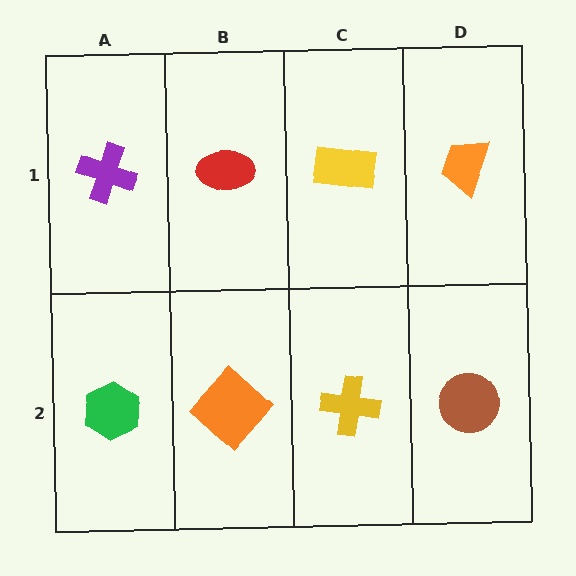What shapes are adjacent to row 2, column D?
An orange trapezoid (row 1, column D), a yellow cross (row 2, column C).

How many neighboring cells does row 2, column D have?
2.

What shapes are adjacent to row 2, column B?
A red ellipse (row 1, column B), a green hexagon (row 2, column A), a yellow cross (row 2, column C).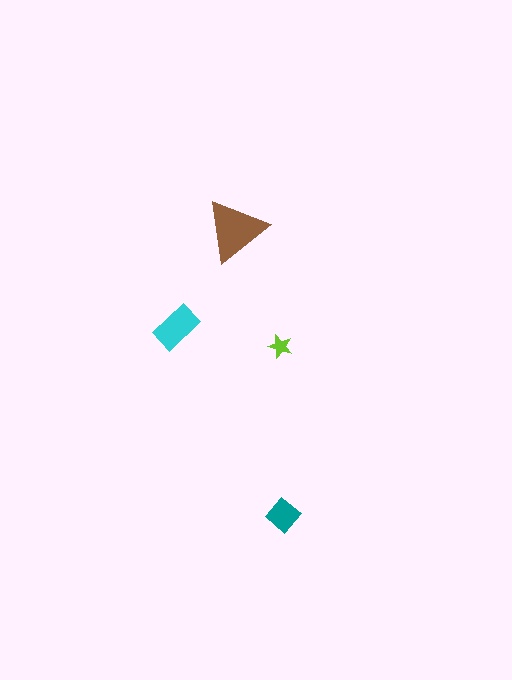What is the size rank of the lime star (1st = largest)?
4th.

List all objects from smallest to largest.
The lime star, the teal diamond, the cyan rectangle, the brown triangle.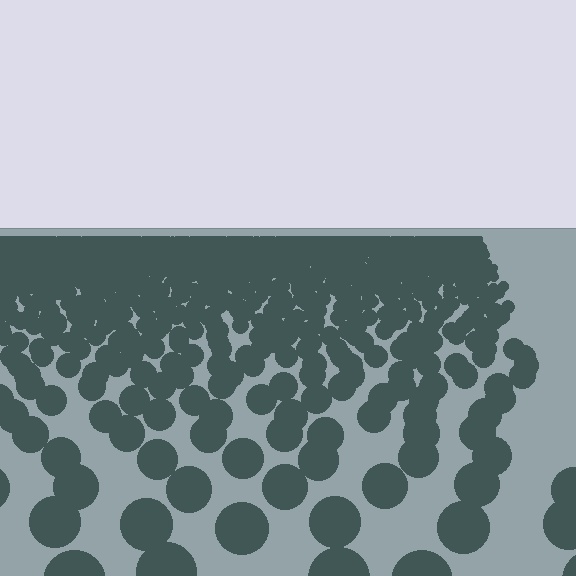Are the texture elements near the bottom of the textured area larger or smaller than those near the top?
Larger. Near the bottom, elements are closer to the viewer and appear at a bigger on-screen size.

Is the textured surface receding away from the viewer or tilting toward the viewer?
The surface is receding away from the viewer. Texture elements get smaller and denser toward the top.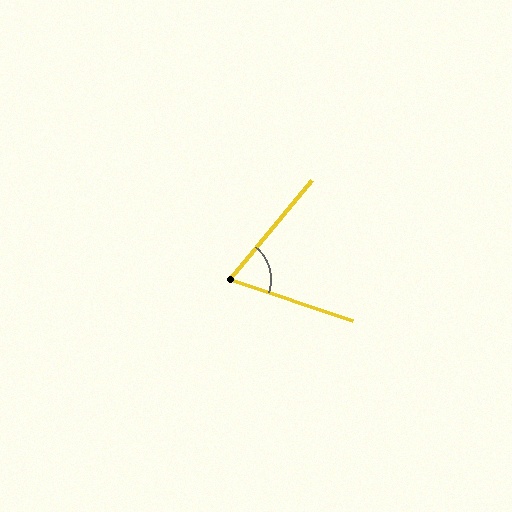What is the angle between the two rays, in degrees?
Approximately 69 degrees.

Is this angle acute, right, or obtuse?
It is acute.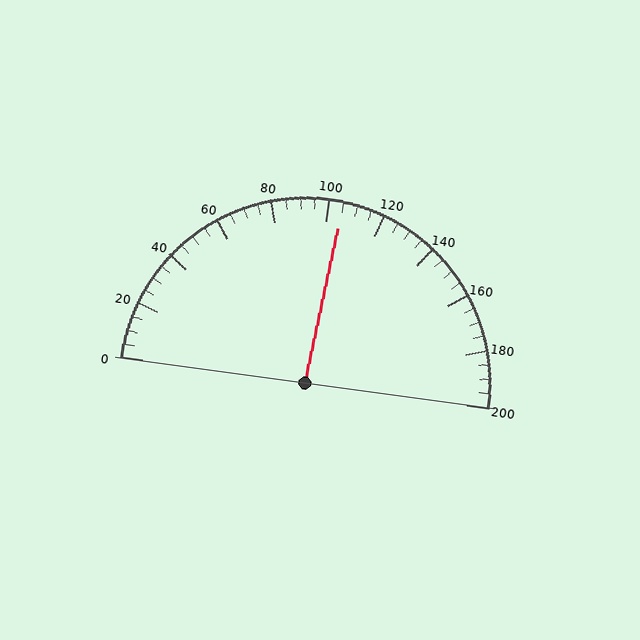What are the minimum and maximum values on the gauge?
The gauge ranges from 0 to 200.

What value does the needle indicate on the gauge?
The needle indicates approximately 105.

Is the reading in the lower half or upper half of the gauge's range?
The reading is in the upper half of the range (0 to 200).